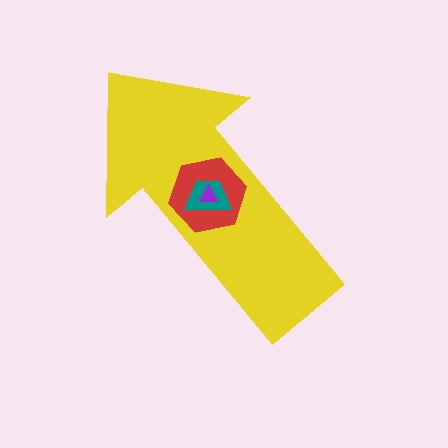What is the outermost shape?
The yellow arrow.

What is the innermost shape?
The purple triangle.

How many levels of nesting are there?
4.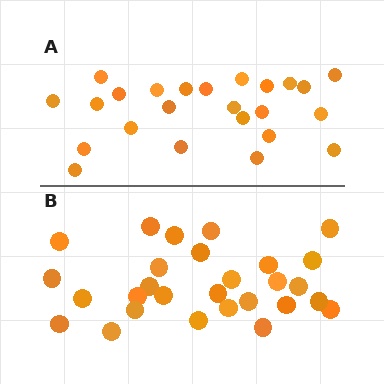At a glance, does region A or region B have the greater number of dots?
Region B (the bottom region) has more dots.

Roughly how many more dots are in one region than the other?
Region B has about 4 more dots than region A.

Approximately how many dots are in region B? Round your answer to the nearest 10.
About 30 dots. (The exact count is 28, which rounds to 30.)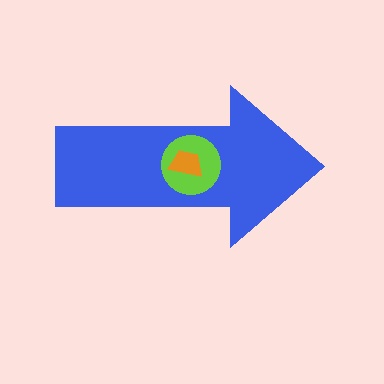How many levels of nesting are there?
3.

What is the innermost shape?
The orange trapezoid.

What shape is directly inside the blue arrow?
The lime circle.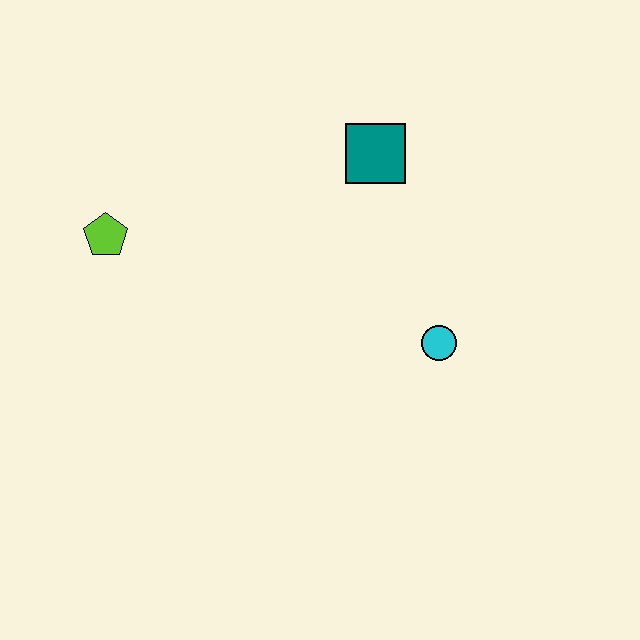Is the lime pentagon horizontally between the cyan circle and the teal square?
No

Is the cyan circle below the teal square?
Yes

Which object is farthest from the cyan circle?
The lime pentagon is farthest from the cyan circle.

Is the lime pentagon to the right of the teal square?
No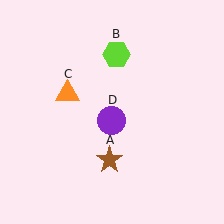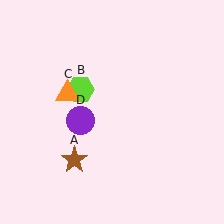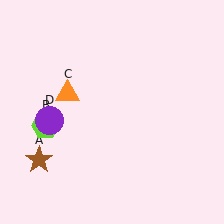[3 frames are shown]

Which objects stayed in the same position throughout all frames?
Orange triangle (object C) remained stationary.